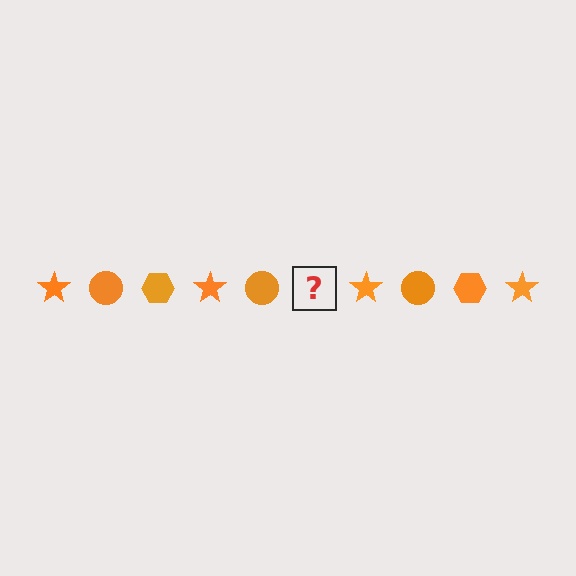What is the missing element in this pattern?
The missing element is an orange hexagon.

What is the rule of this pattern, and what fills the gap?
The rule is that the pattern cycles through star, circle, hexagon shapes in orange. The gap should be filled with an orange hexagon.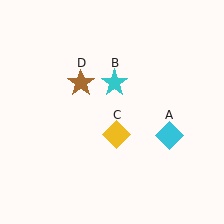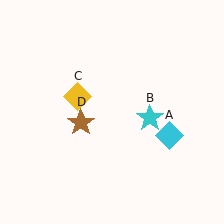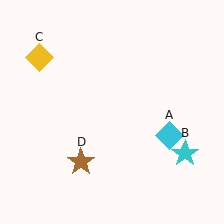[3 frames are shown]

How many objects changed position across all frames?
3 objects changed position: cyan star (object B), yellow diamond (object C), brown star (object D).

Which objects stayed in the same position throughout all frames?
Cyan diamond (object A) remained stationary.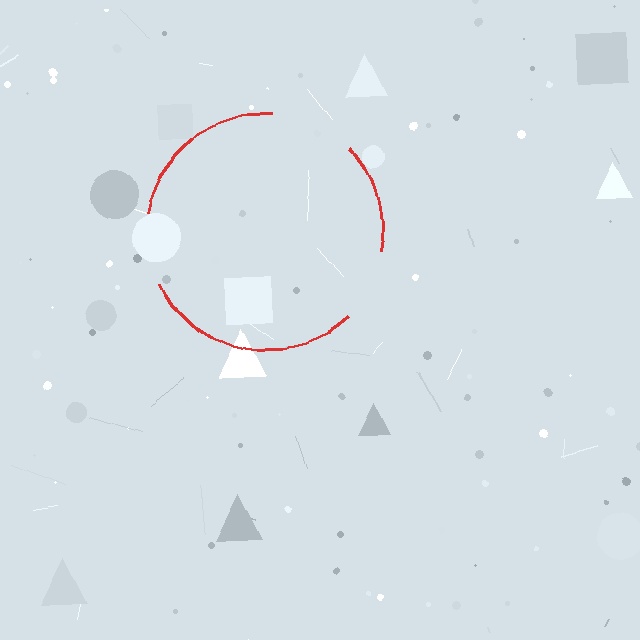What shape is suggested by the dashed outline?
The dashed outline suggests a circle.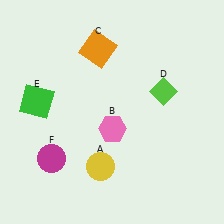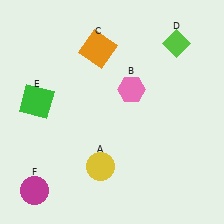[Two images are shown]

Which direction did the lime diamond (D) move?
The lime diamond (D) moved up.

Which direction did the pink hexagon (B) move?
The pink hexagon (B) moved up.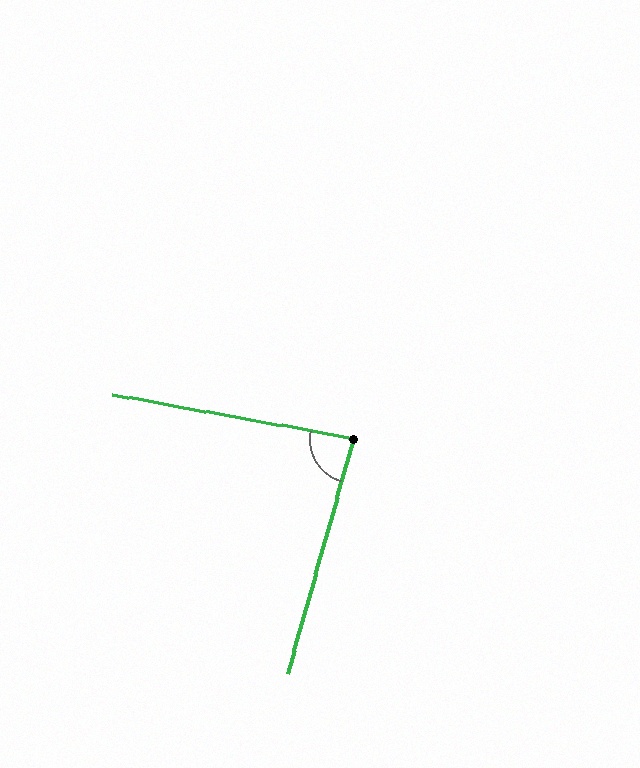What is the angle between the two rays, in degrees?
Approximately 85 degrees.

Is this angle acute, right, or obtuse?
It is acute.